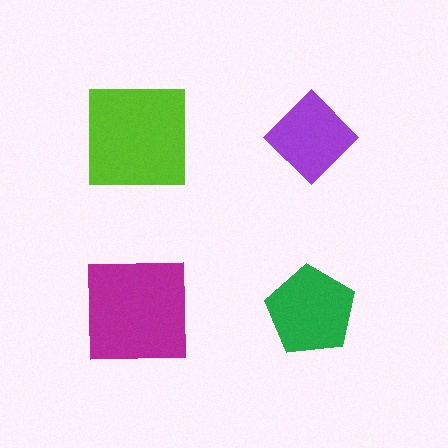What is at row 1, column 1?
A lime square.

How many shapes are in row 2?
2 shapes.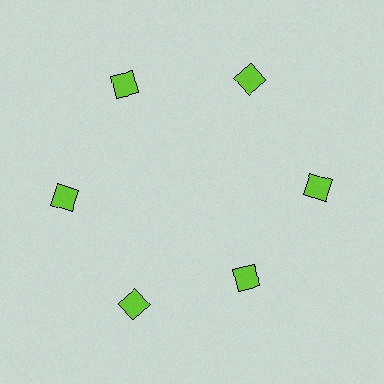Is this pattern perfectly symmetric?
No. The 6 lime squares are arranged in a ring, but one element near the 5 o'clock position is pulled inward toward the center, breaking the 6-fold rotational symmetry.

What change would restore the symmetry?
The symmetry would be restored by moving it outward, back onto the ring so that all 6 squares sit at equal angles and equal distance from the center.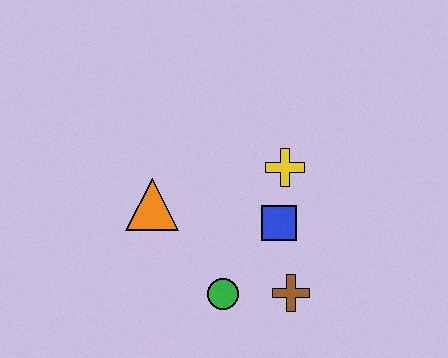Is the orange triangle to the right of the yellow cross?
No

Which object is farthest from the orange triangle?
The brown cross is farthest from the orange triangle.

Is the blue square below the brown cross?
No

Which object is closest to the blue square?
The yellow cross is closest to the blue square.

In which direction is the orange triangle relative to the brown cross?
The orange triangle is to the left of the brown cross.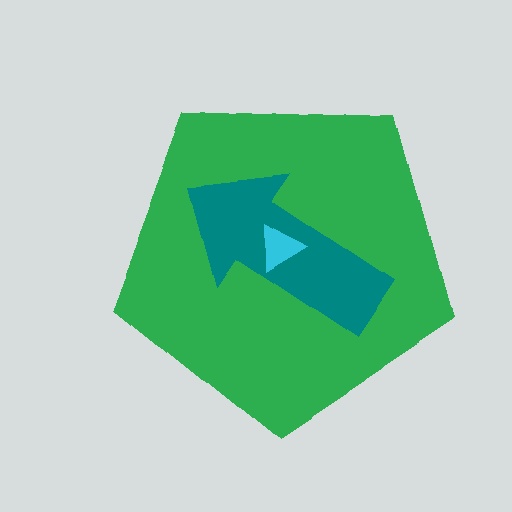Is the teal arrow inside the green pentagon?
Yes.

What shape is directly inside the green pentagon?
The teal arrow.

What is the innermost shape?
The cyan triangle.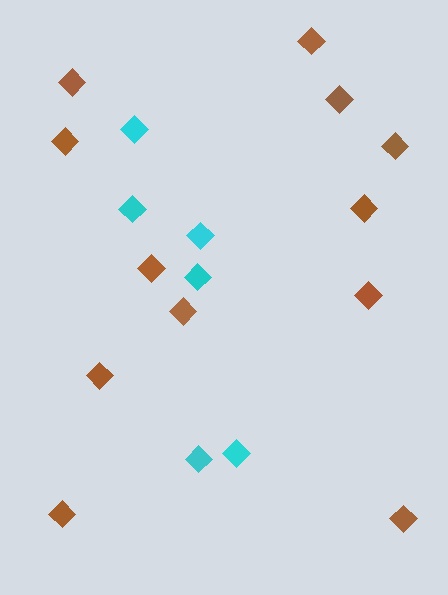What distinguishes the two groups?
There are 2 groups: one group of brown diamonds (12) and one group of cyan diamonds (6).